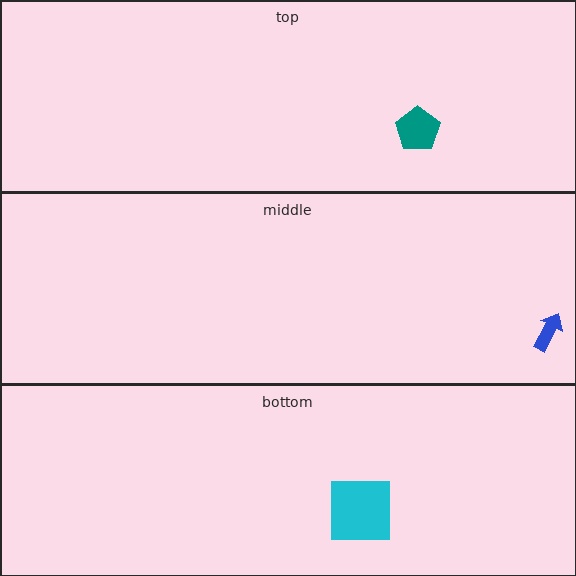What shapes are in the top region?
The teal pentagon.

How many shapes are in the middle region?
1.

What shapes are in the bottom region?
The cyan square.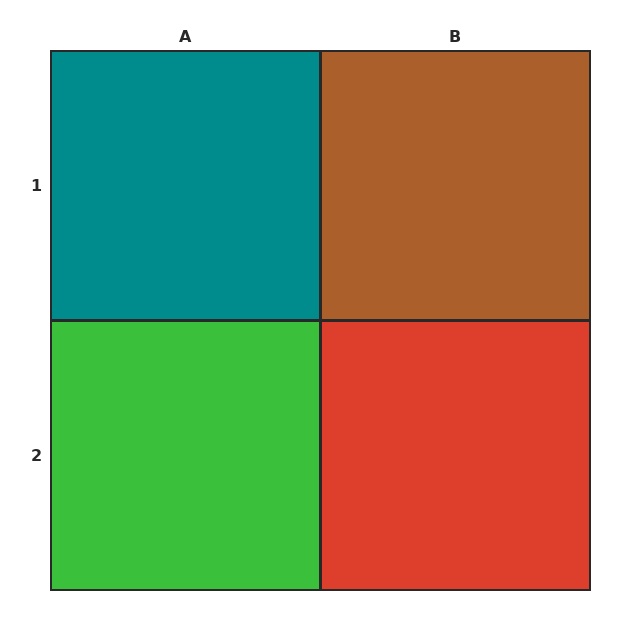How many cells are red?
1 cell is red.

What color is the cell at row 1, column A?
Teal.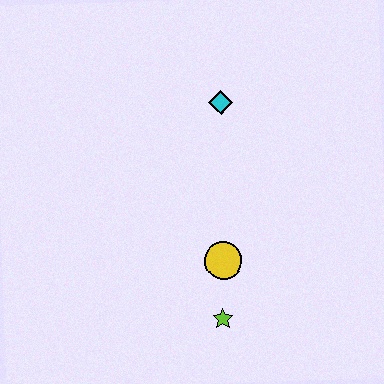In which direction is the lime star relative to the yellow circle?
The lime star is below the yellow circle.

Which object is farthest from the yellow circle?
The cyan diamond is farthest from the yellow circle.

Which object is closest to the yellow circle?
The lime star is closest to the yellow circle.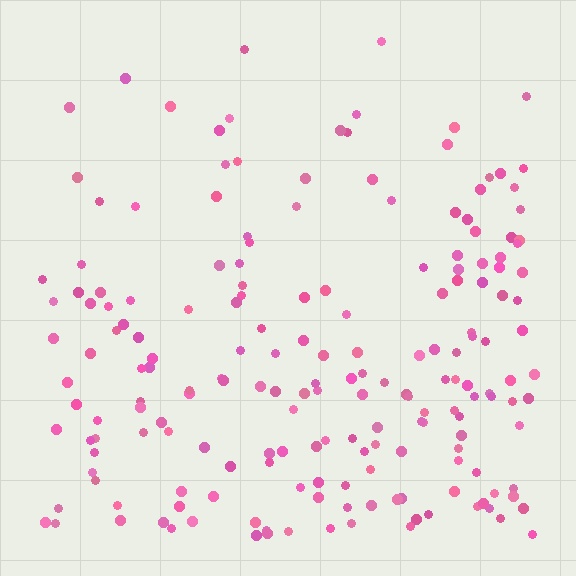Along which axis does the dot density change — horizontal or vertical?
Vertical.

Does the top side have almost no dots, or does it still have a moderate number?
Still a moderate number, just noticeably fewer than the bottom.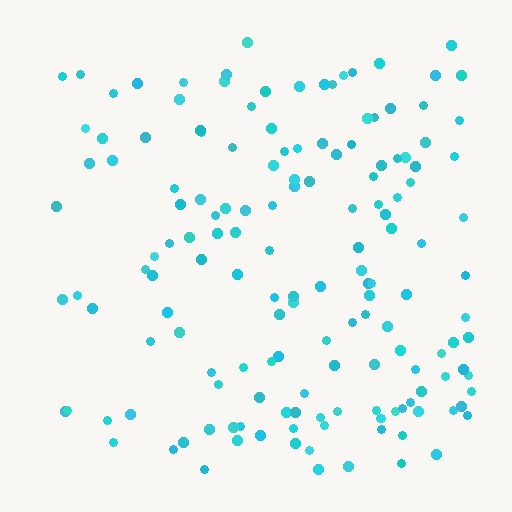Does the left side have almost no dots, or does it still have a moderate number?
Still a moderate number, just noticeably fewer than the right.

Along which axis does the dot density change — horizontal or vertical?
Horizontal.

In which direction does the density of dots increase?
From left to right, with the right side densest.